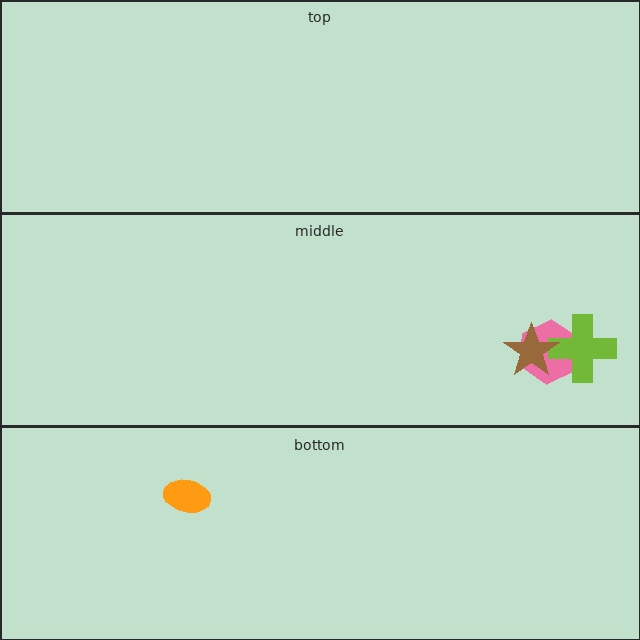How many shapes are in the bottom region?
1.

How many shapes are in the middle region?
3.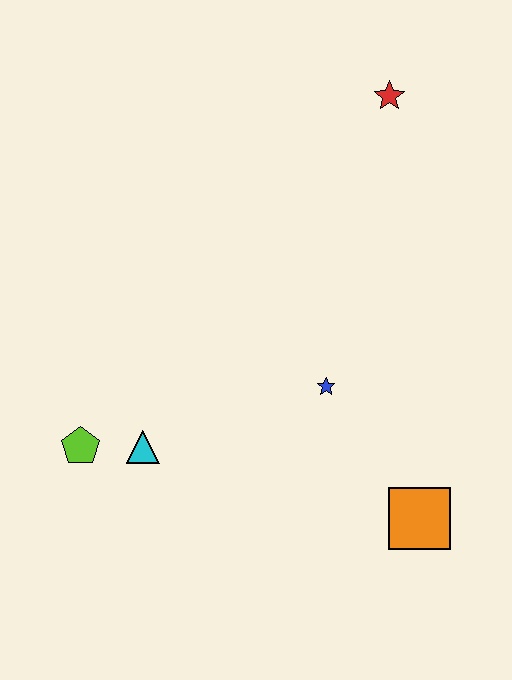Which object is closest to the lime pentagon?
The cyan triangle is closest to the lime pentagon.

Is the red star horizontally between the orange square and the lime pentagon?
Yes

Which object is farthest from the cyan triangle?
The red star is farthest from the cyan triangle.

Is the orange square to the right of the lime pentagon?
Yes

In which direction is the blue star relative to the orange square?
The blue star is above the orange square.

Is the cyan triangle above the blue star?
No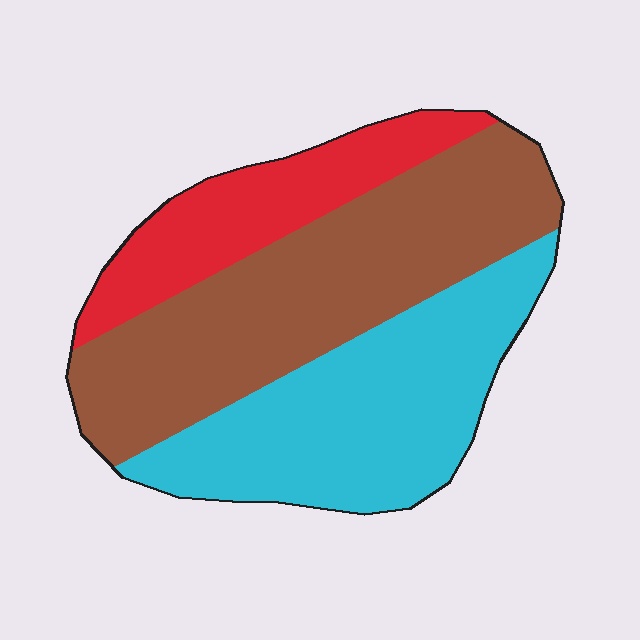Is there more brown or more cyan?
Brown.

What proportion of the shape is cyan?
Cyan takes up between a third and a half of the shape.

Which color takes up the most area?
Brown, at roughly 45%.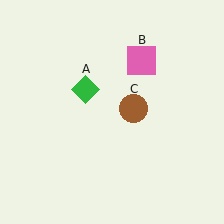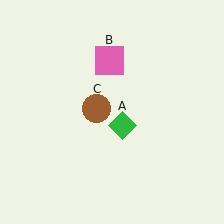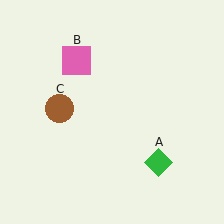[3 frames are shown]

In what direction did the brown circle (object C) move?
The brown circle (object C) moved left.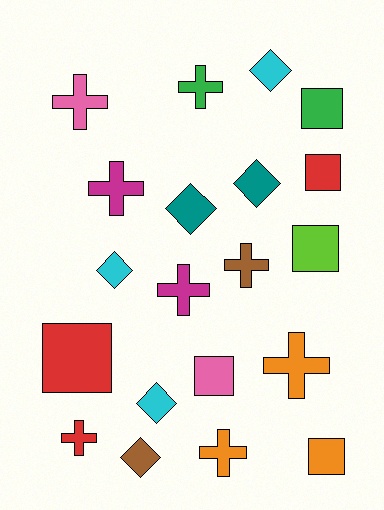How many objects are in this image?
There are 20 objects.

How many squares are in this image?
There are 6 squares.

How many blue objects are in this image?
There are no blue objects.